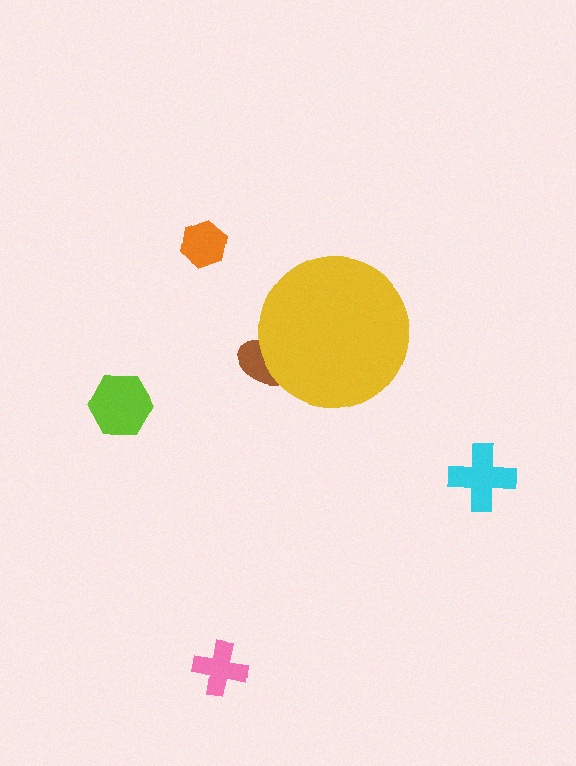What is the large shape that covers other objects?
A yellow circle.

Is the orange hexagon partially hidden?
No, the orange hexagon is fully visible.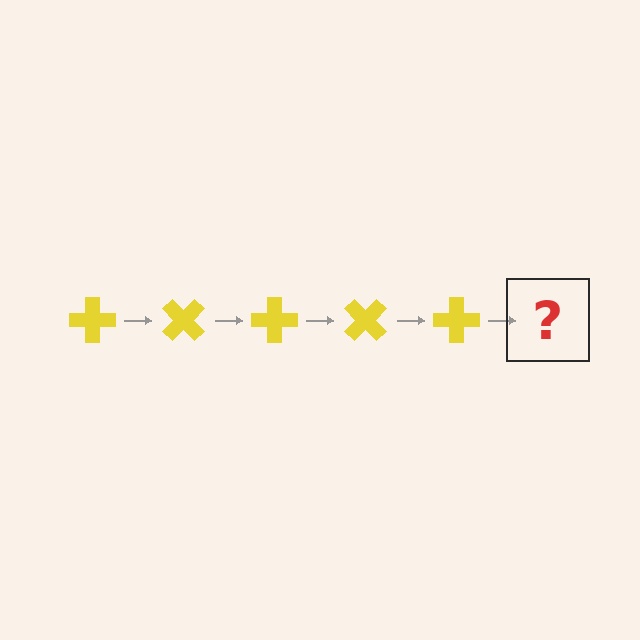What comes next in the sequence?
The next element should be a yellow cross rotated 225 degrees.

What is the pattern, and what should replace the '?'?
The pattern is that the cross rotates 45 degrees each step. The '?' should be a yellow cross rotated 225 degrees.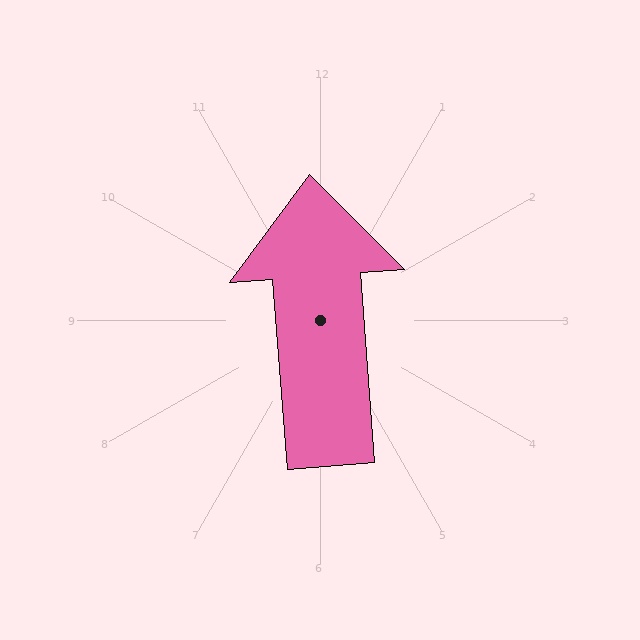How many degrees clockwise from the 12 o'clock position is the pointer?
Approximately 356 degrees.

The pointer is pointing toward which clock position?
Roughly 12 o'clock.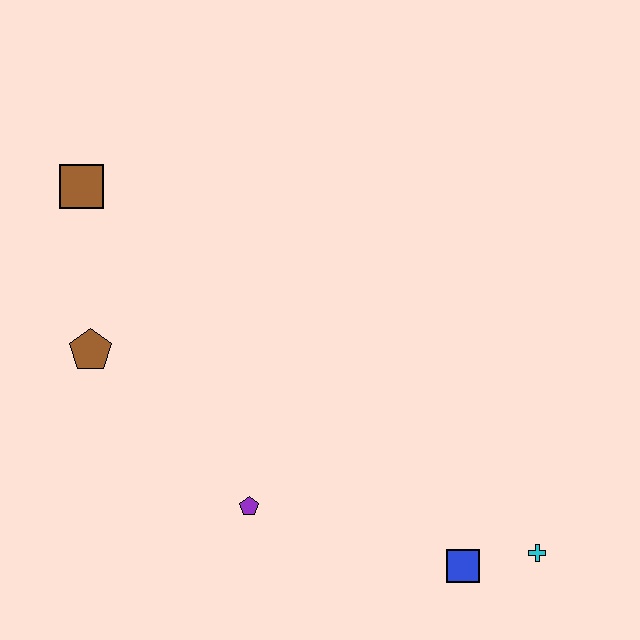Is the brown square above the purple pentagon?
Yes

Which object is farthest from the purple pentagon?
The brown square is farthest from the purple pentagon.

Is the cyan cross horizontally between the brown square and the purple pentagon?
No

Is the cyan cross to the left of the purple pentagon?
No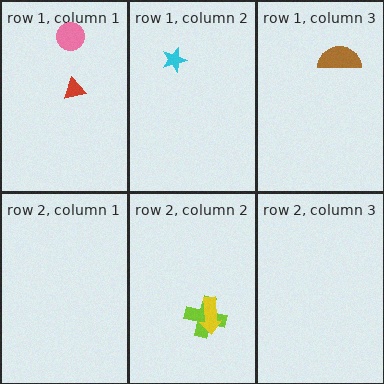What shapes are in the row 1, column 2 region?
The cyan star.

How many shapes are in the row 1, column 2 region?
1.